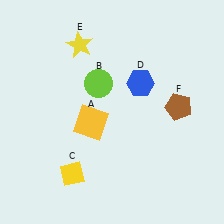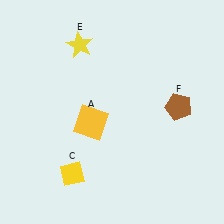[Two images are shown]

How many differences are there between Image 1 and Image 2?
There are 2 differences between the two images.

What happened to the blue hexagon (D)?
The blue hexagon (D) was removed in Image 2. It was in the top-right area of Image 1.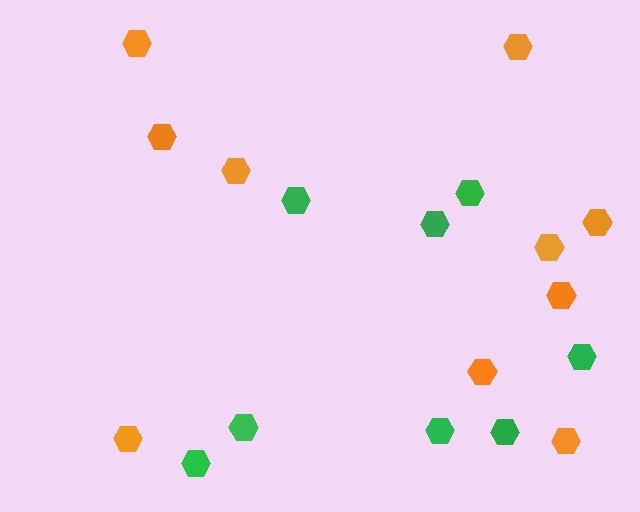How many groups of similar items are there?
There are 2 groups: one group of green hexagons (8) and one group of orange hexagons (10).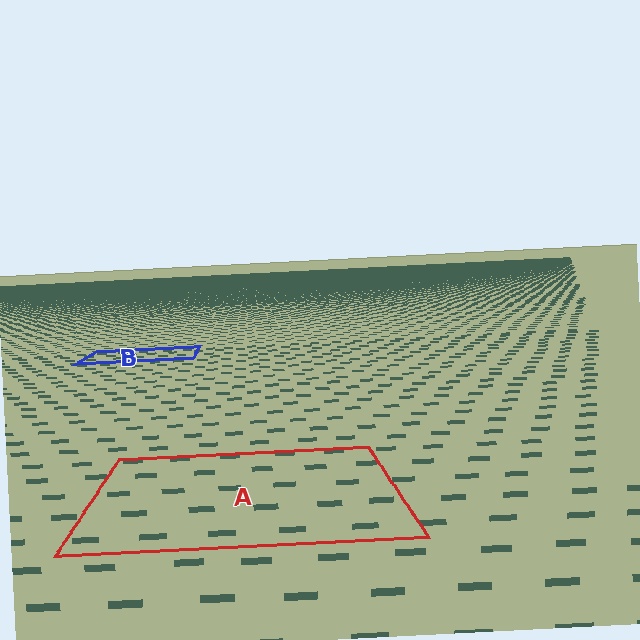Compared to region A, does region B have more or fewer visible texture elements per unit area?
Region B has more texture elements per unit area — they are packed more densely because it is farther away.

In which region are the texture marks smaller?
The texture marks are smaller in region B, because it is farther away.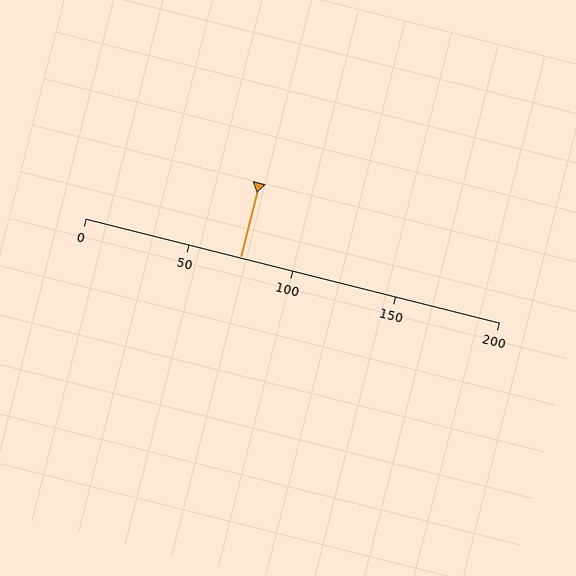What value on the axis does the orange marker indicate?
The marker indicates approximately 75.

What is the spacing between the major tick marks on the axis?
The major ticks are spaced 50 apart.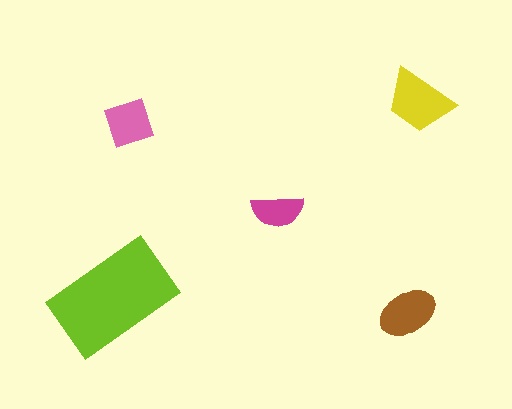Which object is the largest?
The lime rectangle.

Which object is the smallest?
The magenta semicircle.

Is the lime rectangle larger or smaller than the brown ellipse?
Larger.